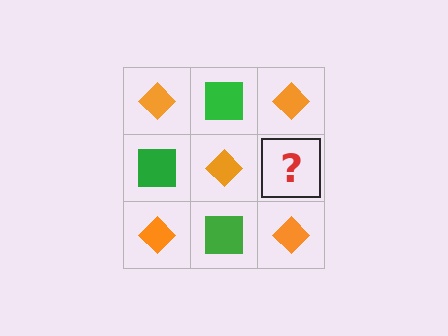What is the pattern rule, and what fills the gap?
The rule is that it alternates orange diamond and green square in a checkerboard pattern. The gap should be filled with a green square.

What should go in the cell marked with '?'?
The missing cell should contain a green square.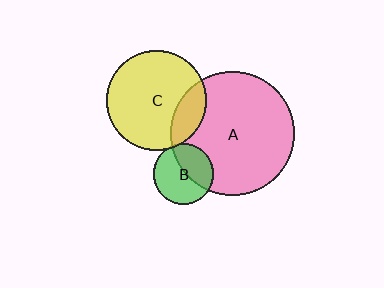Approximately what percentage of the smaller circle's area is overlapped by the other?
Approximately 40%.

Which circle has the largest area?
Circle A (pink).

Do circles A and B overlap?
Yes.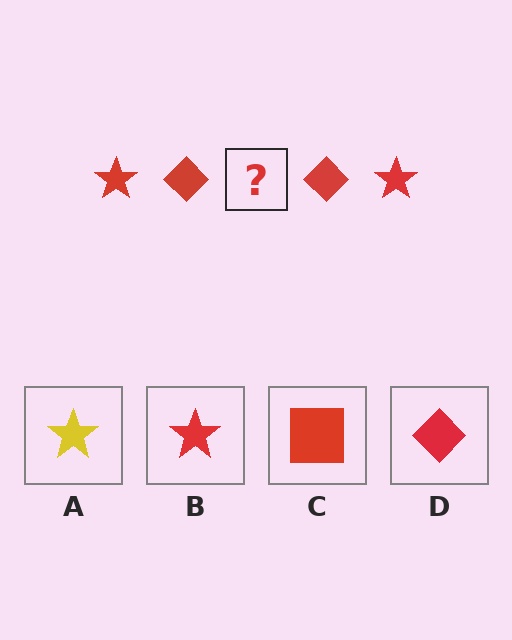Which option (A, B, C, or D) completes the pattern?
B.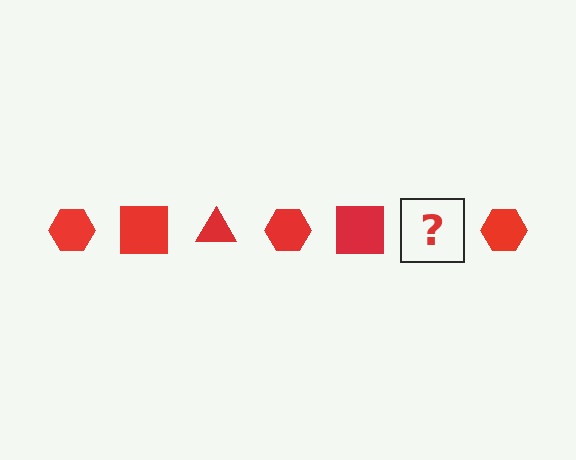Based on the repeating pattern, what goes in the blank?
The blank should be a red triangle.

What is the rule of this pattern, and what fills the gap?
The rule is that the pattern cycles through hexagon, square, triangle shapes in red. The gap should be filled with a red triangle.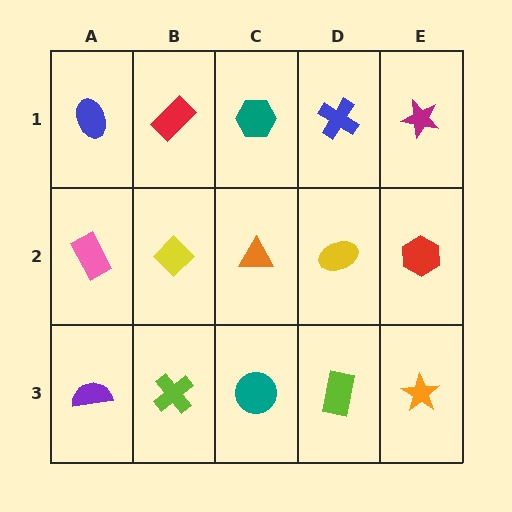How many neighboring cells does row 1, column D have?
3.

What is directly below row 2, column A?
A purple semicircle.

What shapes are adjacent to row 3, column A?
A pink rectangle (row 2, column A), a lime cross (row 3, column B).